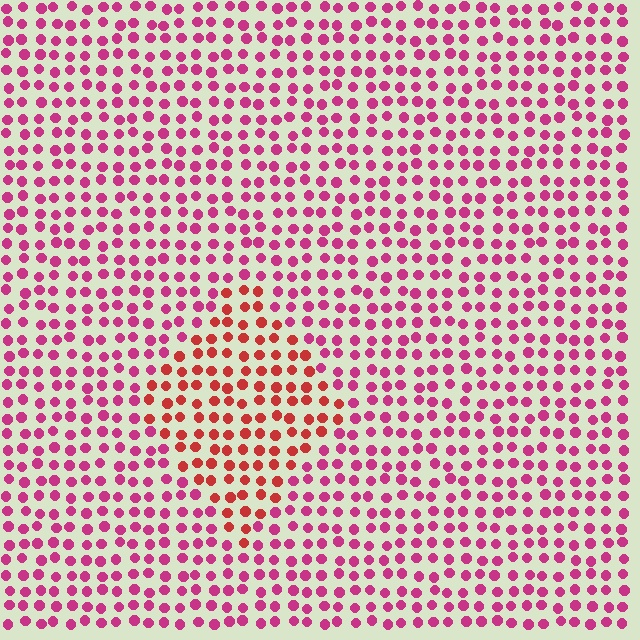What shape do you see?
I see a diamond.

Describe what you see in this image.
The image is filled with small magenta elements in a uniform arrangement. A diamond-shaped region is visible where the elements are tinted to a slightly different hue, forming a subtle color boundary.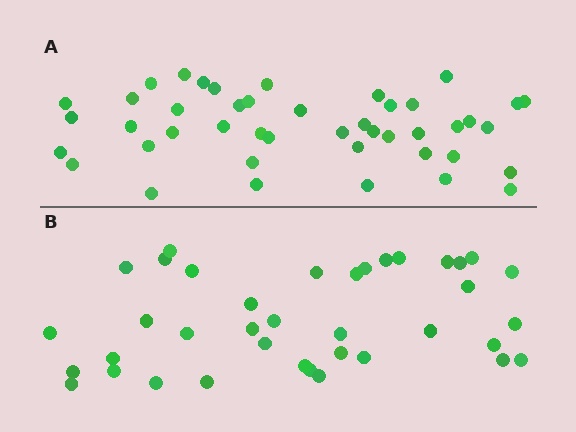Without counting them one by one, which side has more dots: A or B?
Region A (the top region) has more dots.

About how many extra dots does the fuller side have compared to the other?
Region A has about 6 more dots than region B.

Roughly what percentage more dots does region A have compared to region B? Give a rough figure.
About 15% more.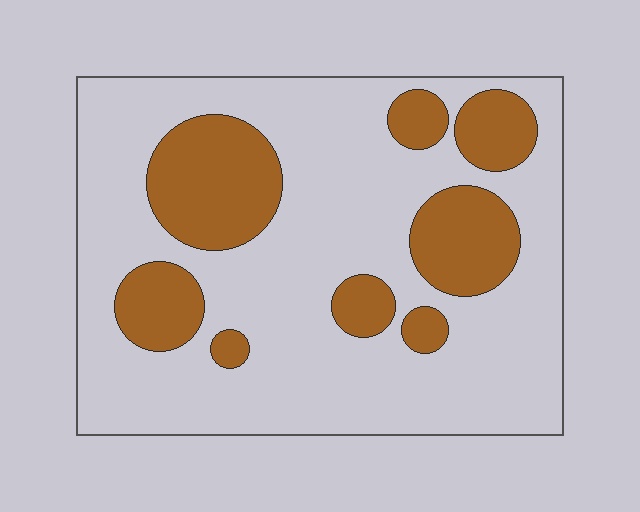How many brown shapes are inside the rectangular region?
8.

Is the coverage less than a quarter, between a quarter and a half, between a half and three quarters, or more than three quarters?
Between a quarter and a half.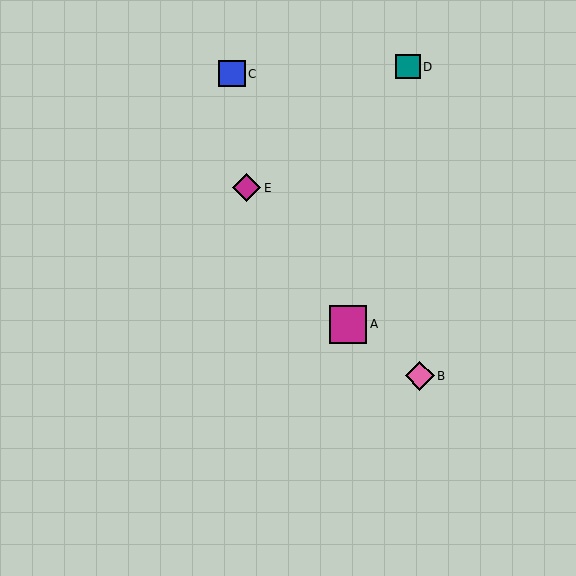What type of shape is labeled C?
Shape C is a blue square.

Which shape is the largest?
The magenta square (labeled A) is the largest.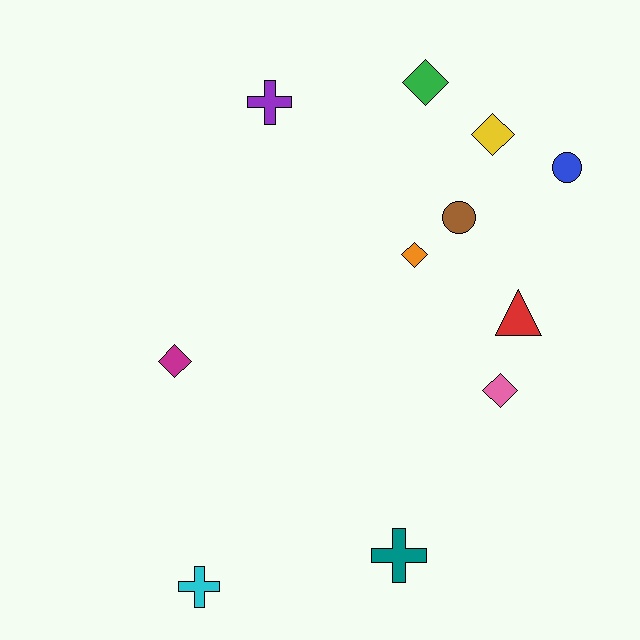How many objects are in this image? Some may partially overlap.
There are 11 objects.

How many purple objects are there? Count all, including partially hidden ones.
There is 1 purple object.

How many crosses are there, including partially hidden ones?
There are 3 crosses.